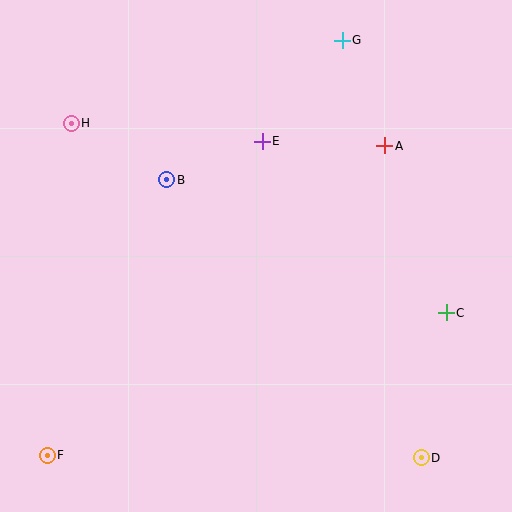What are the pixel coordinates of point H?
Point H is at (71, 123).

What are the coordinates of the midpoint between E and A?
The midpoint between E and A is at (324, 144).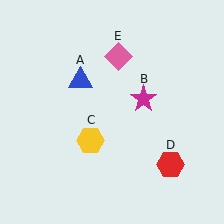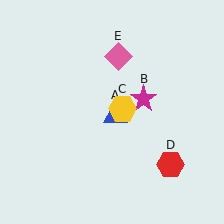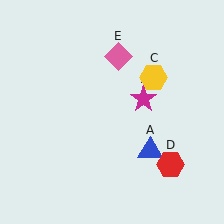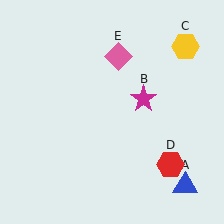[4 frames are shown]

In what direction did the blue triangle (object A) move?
The blue triangle (object A) moved down and to the right.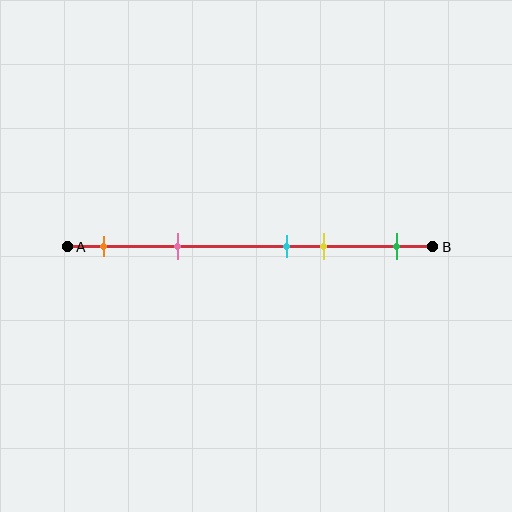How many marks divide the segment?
There are 5 marks dividing the segment.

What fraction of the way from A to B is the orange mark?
The orange mark is approximately 10% (0.1) of the way from A to B.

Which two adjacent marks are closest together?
The cyan and yellow marks are the closest adjacent pair.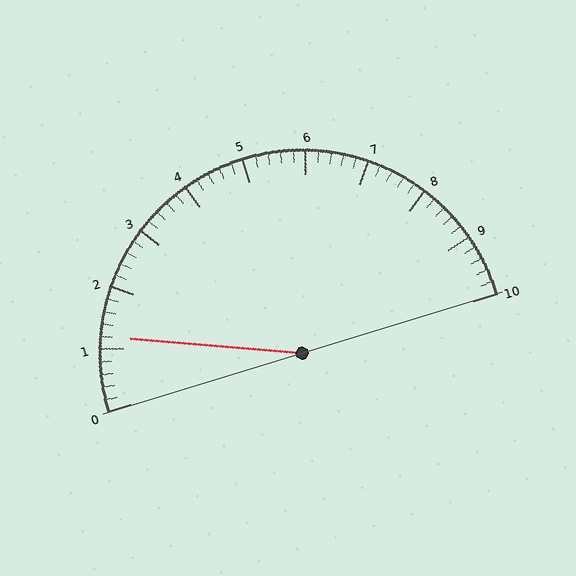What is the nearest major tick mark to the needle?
The nearest major tick mark is 1.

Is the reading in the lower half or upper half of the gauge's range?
The reading is in the lower half of the range (0 to 10).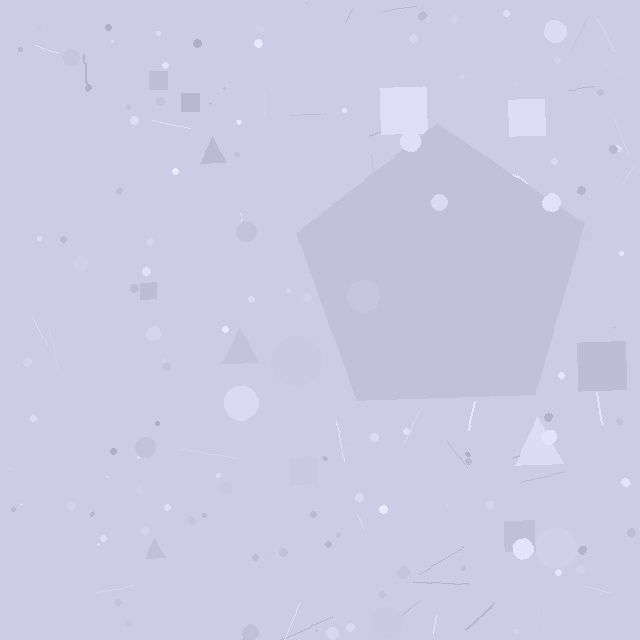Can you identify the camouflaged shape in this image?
The camouflaged shape is a pentagon.